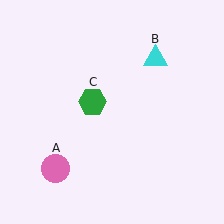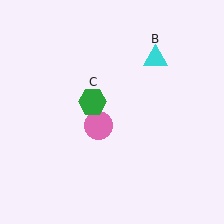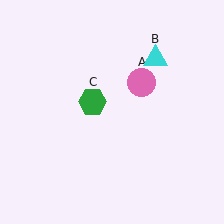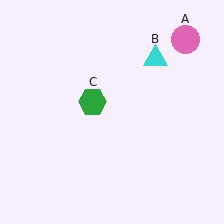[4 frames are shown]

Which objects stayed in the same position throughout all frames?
Cyan triangle (object B) and green hexagon (object C) remained stationary.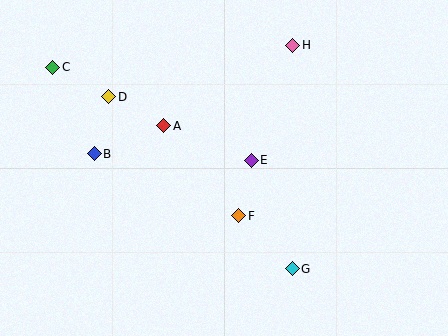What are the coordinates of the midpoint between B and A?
The midpoint between B and A is at (129, 140).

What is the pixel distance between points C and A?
The distance between C and A is 126 pixels.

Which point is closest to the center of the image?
Point E at (251, 160) is closest to the center.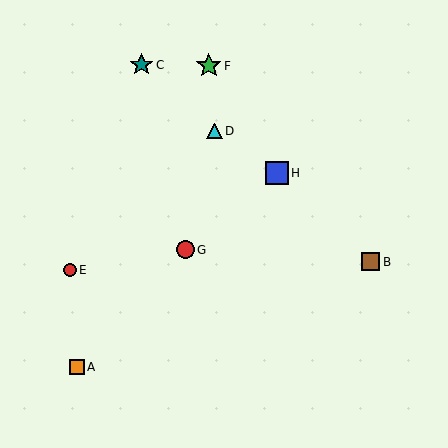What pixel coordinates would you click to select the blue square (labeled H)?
Click at (277, 173) to select the blue square H.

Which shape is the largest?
The green star (labeled F) is the largest.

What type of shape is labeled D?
Shape D is a cyan triangle.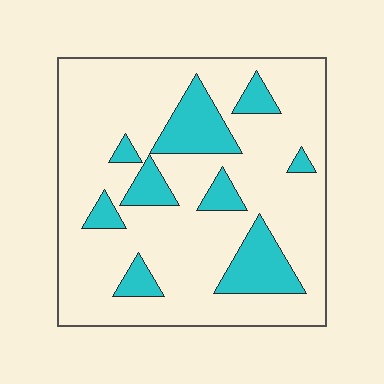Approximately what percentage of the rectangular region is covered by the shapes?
Approximately 20%.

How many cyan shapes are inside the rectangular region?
9.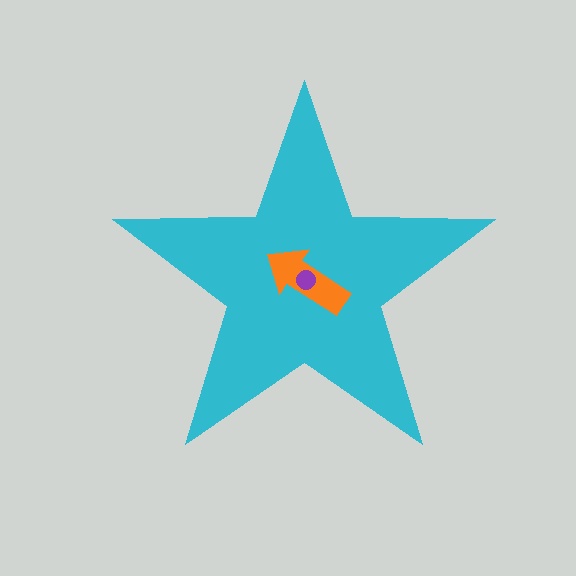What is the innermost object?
The purple circle.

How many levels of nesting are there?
3.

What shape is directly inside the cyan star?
The orange arrow.